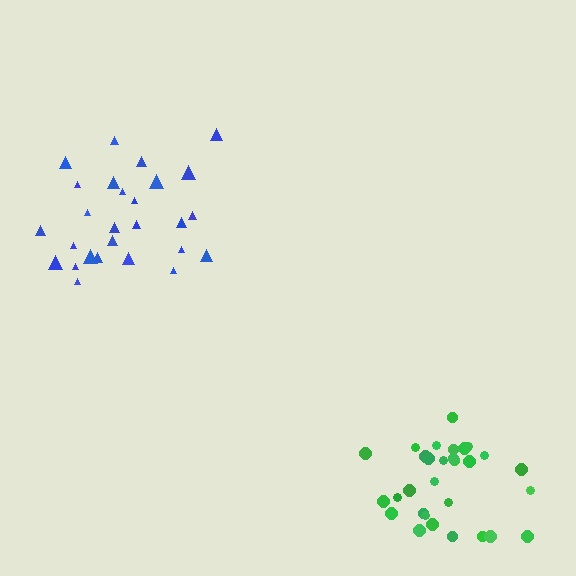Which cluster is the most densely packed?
Green.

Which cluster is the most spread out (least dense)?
Blue.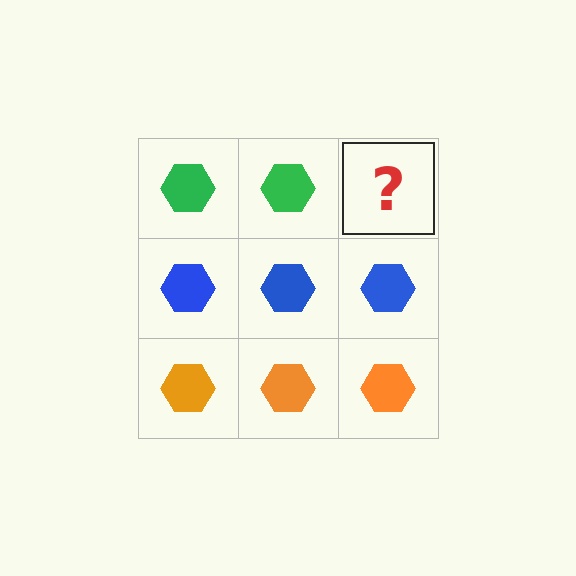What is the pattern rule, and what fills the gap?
The rule is that each row has a consistent color. The gap should be filled with a green hexagon.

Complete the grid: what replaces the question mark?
The question mark should be replaced with a green hexagon.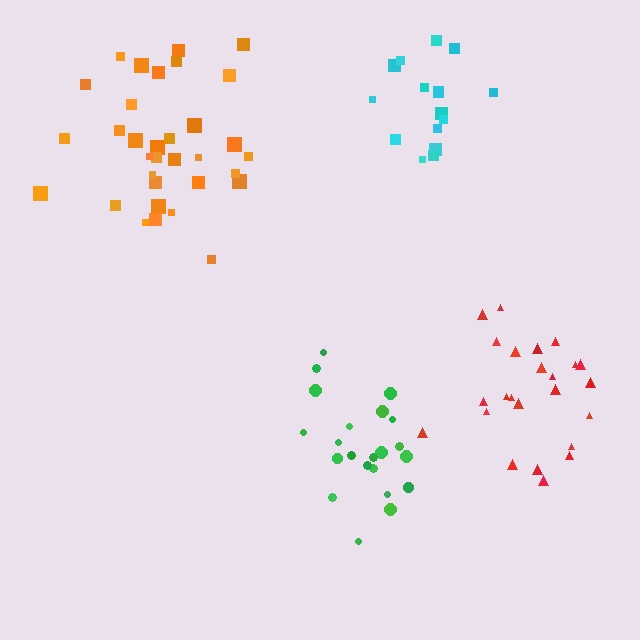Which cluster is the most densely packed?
Red.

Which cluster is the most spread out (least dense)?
Cyan.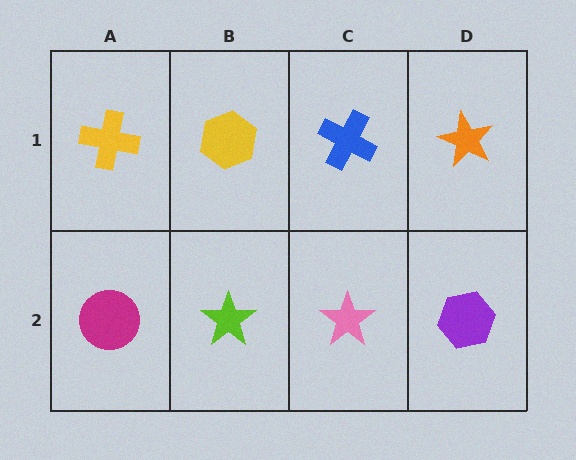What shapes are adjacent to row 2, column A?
A yellow cross (row 1, column A), a lime star (row 2, column B).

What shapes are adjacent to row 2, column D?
An orange star (row 1, column D), a pink star (row 2, column C).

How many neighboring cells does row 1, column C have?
3.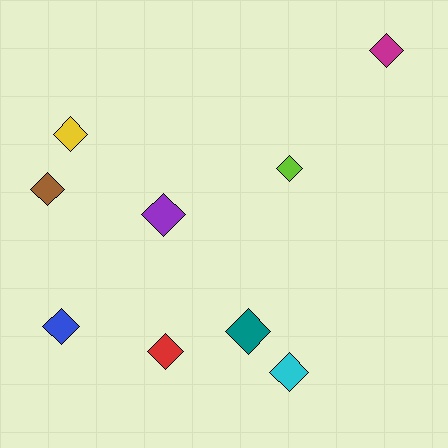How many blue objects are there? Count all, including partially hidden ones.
There is 1 blue object.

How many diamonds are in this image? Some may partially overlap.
There are 9 diamonds.